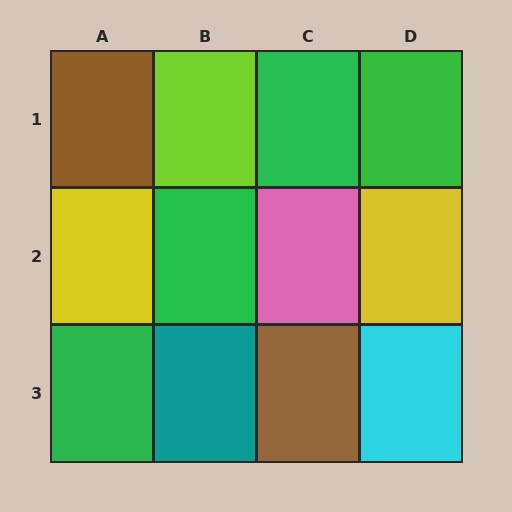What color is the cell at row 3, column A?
Green.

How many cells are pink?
1 cell is pink.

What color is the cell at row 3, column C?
Brown.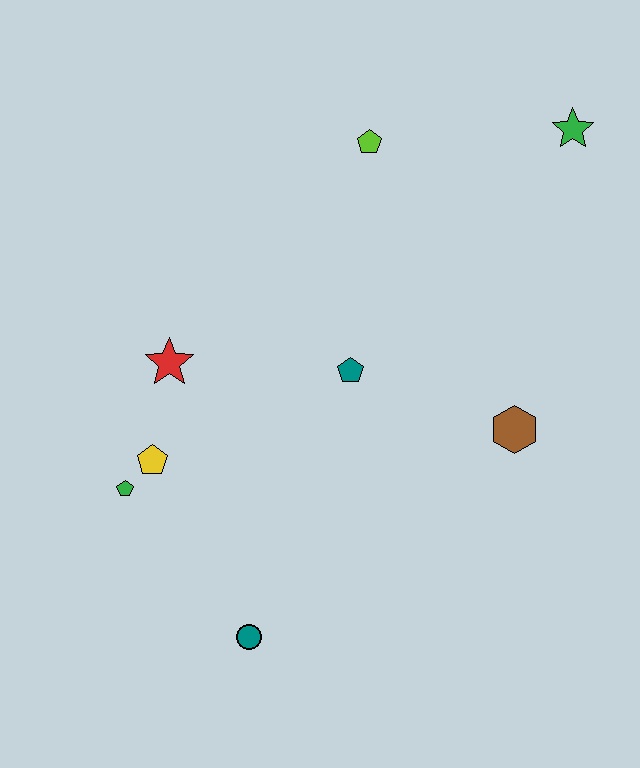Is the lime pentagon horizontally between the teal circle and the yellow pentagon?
No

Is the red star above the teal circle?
Yes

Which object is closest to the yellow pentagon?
The green pentagon is closest to the yellow pentagon.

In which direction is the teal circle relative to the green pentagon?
The teal circle is below the green pentagon.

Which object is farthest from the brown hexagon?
The green pentagon is farthest from the brown hexagon.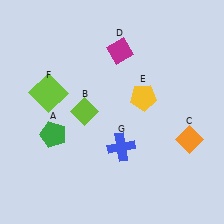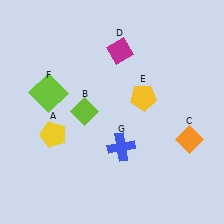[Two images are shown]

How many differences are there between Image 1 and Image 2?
There is 1 difference between the two images.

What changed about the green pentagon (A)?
In Image 1, A is green. In Image 2, it changed to yellow.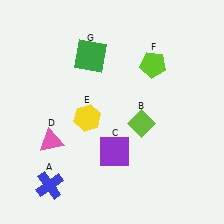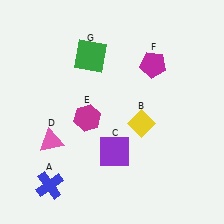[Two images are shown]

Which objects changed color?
B changed from lime to yellow. E changed from yellow to magenta. F changed from lime to magenta.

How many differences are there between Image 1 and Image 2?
There are 3 differences between the two images.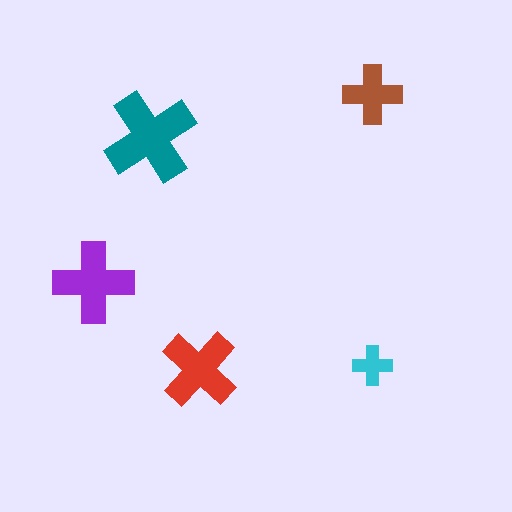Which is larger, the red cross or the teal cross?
The teal one.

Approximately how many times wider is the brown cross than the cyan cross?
About 1.5 times wider.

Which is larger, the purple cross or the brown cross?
The purple one.